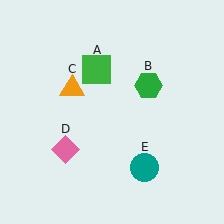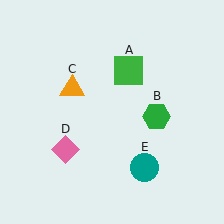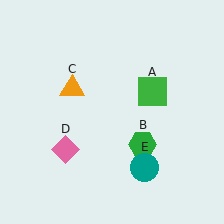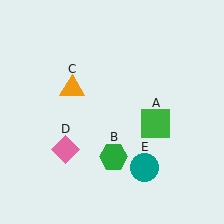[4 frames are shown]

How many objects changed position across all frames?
2 objects changed position: green square (object A), green hexagon (object B).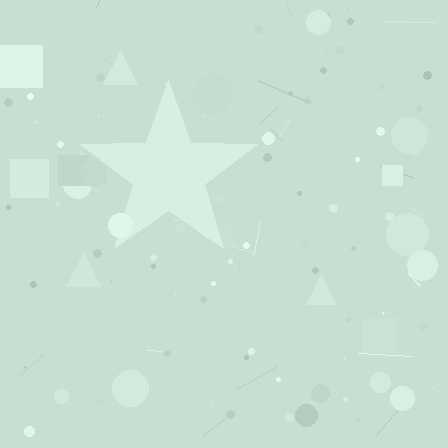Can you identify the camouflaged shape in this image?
The camouflaged shape is a star.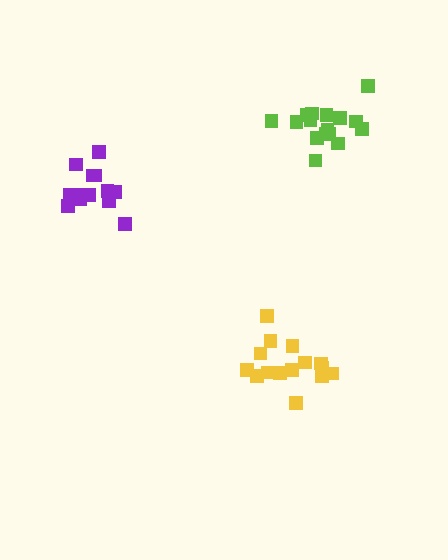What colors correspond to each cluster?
The clusters are colored: yellow, purple, lime.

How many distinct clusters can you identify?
There are 3 distinct clusters.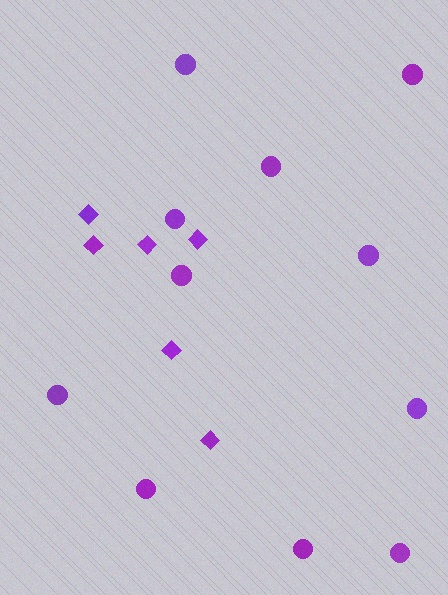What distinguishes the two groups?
There are 2 groups: one group of diamonds (6) and one group of circles (11).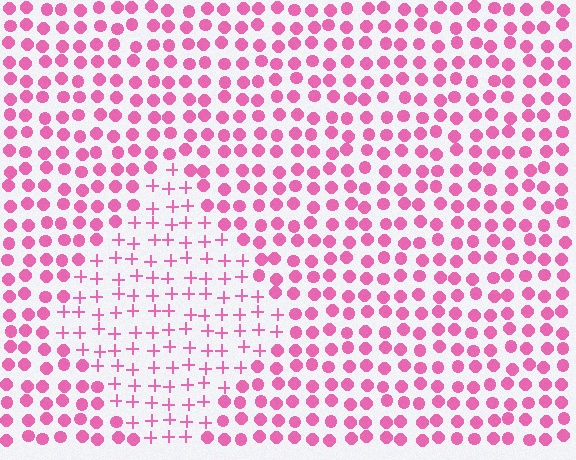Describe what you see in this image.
The image is filled with small pink elements arranged in a uniform grid. A diamond-shaped region contains plus signs, while the surrounding area contains circles. The boundary is defined purely by the change in element shape.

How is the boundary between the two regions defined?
The boundary is defined by a change in element shape: plus signs inside vs. circles outside. All elements share the same color and spacing.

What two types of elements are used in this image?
The image uses plus signs inside the diamond region and circles outside it.